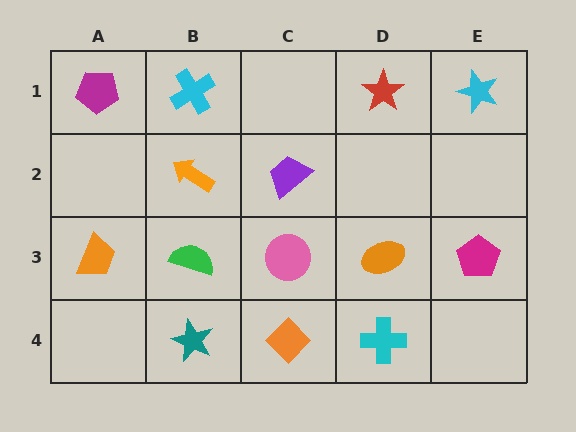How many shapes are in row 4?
3 shapes.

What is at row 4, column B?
A teal star.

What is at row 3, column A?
An orange trapezoid.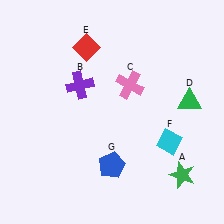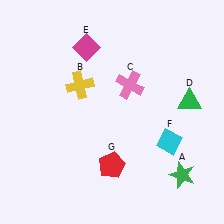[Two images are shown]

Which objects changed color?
B changed from purple to yellow. E changed from red to magenta. G changed from blue to red.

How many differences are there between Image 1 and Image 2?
There are 3 differences between the two images.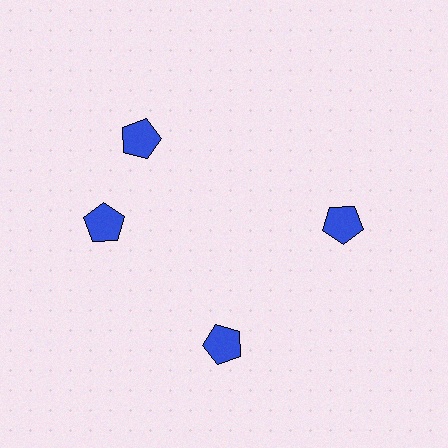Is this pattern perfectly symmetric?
No. The 4 blue pentagons are arranged in a ring, but one element near the 12 o'clock position is rotated out of alignment along the ring, breaking the 4-fold rotational symmetry.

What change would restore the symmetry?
The symmetry would be restored by rotating it back into even spacing with its neighbors so that all 4 pentagons sit at equal angles and equal distance from the center.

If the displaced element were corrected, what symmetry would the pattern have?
It would have 4-fold rotational symmetry — the pattern would map onto itself every 90 degrees.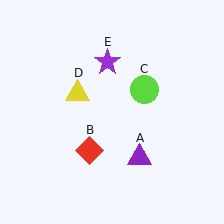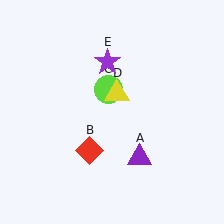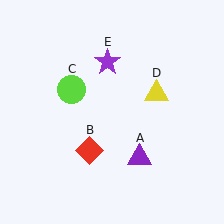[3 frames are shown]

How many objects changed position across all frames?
2 objects changed position: lime circle (object C), yellow triangle (object D).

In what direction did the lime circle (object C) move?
The lime circle (object C) moved left.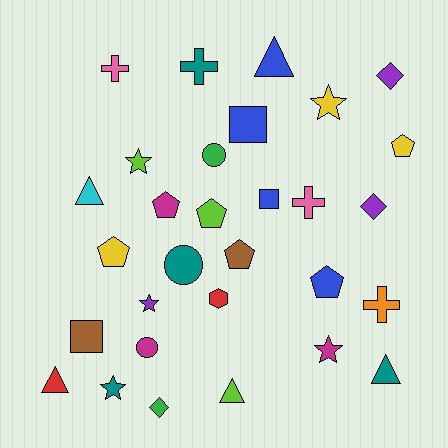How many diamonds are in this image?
There are 3 diamonds.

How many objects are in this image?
There are 30 objects.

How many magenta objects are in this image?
There are 3 magenta objects.